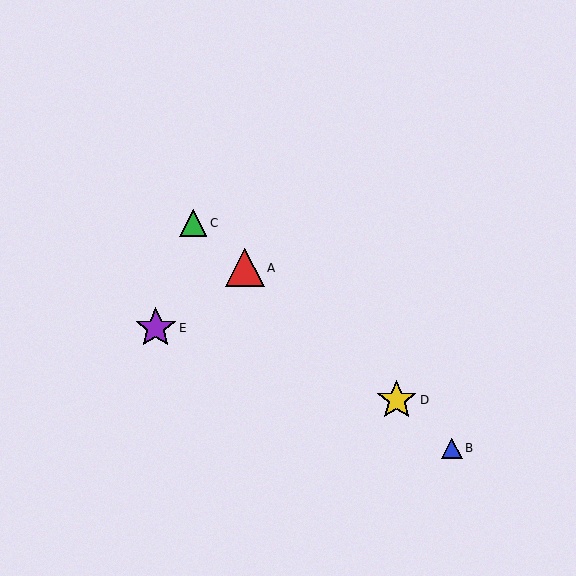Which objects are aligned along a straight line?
Objects A, B, C, D are aligned along a straight line.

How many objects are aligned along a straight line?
4 objects (A, B, C, D) are aligned along a straight line.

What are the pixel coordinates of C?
Object C is at (193, 223).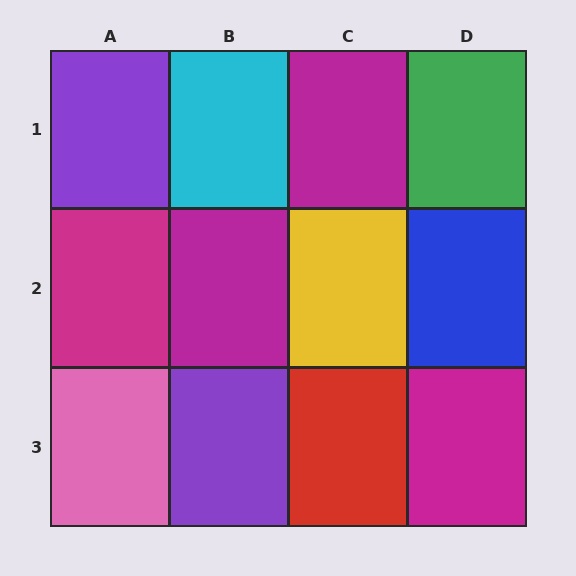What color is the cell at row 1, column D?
Green.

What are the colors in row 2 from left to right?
Magenta, magenta, yellow, blue.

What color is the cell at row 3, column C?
Red.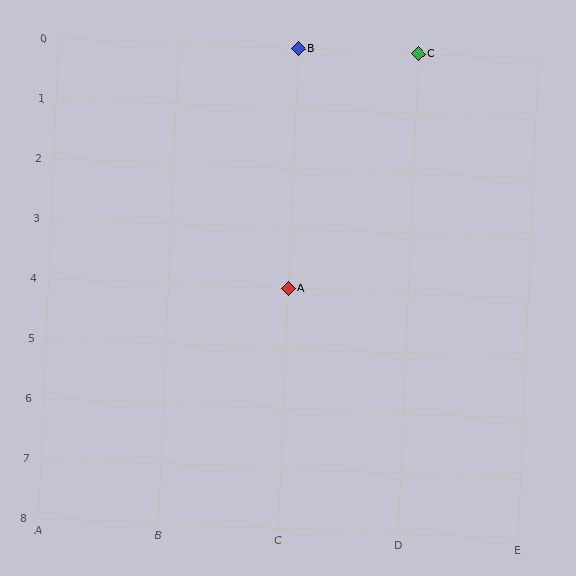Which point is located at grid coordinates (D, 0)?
Point C is at (D, 0).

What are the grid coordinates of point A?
Point A is at grid coordinates (C, 4).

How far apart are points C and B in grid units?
Points C and B are 1 column apart.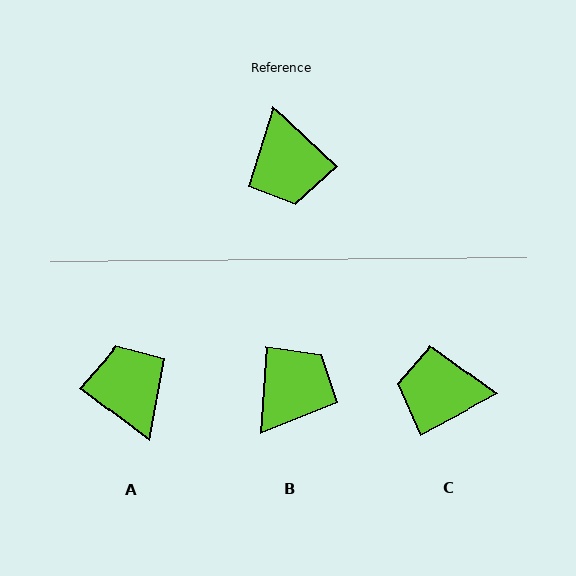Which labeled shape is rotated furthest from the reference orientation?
A, about 174 degrees away.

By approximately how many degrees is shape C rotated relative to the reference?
Approximately 109 degrees clockwise.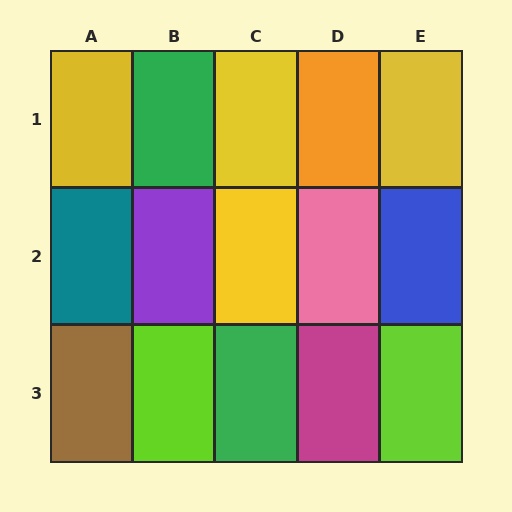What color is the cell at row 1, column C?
Yellow.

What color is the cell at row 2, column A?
Teal.